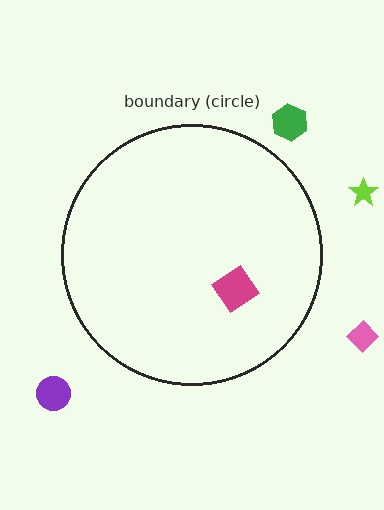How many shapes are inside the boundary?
1 inside, 4 outside.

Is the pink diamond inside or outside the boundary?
Outside.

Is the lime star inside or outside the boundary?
Outside.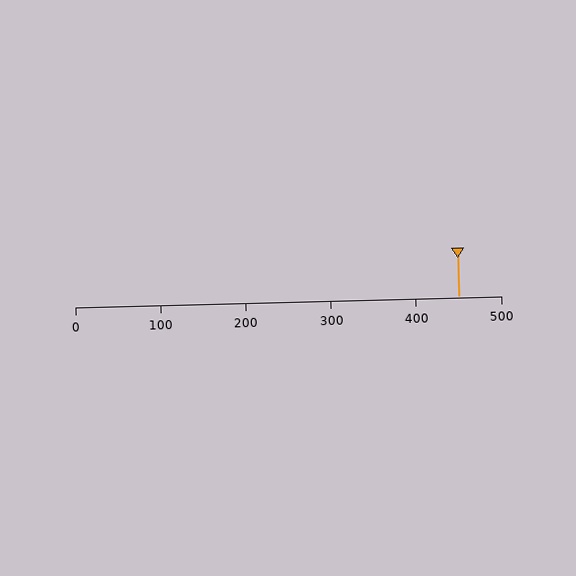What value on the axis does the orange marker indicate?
The marker indicates approximately 450.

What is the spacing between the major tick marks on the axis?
The major ticks are spaced 100 apart.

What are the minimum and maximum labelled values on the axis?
The axis runs from 0 to 500.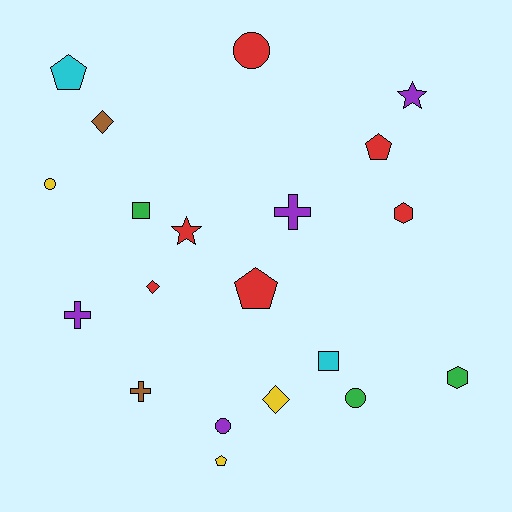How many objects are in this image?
There are 20 objects.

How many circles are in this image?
There are 4 circles.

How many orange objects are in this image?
There are no orange objects.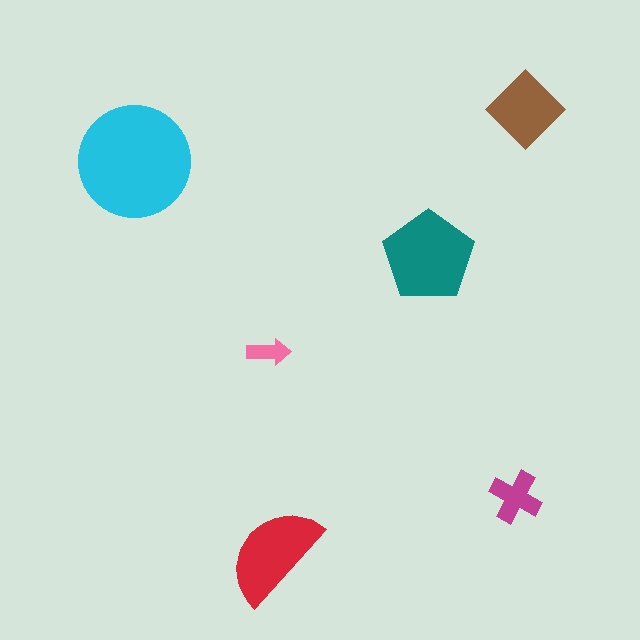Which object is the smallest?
The pink arrow.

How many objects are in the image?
There are 6 objects in the image.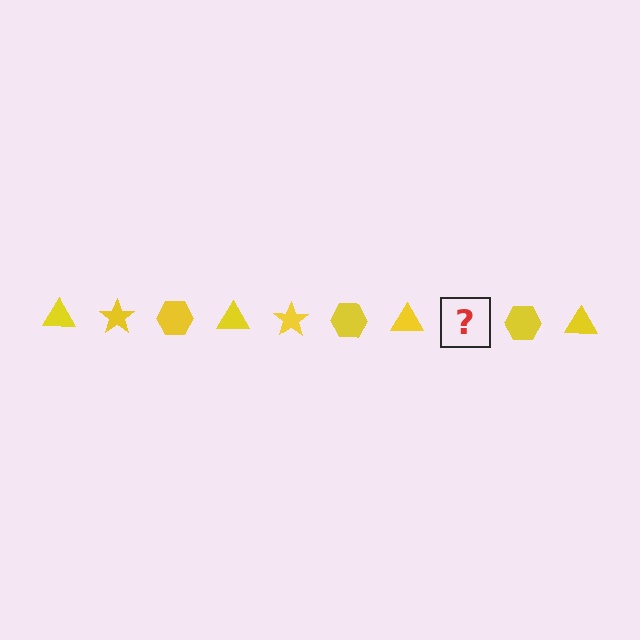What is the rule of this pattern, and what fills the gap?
The rule is that the pattern cycles through triangle, star, hexagon shapes in yellow. The gap should be filled with a yellow star.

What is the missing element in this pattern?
The missing element is a yellow star.